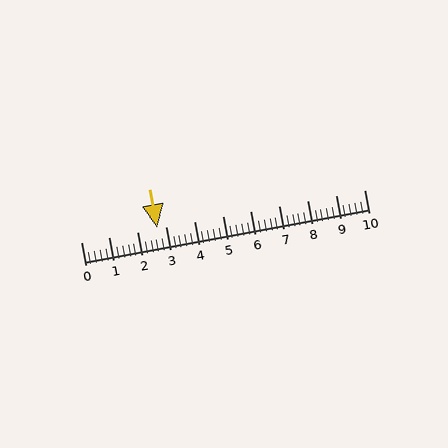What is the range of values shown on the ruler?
The ruler shows values from 0 to 10.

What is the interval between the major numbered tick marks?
The major tick marks are spaced 1 units apart.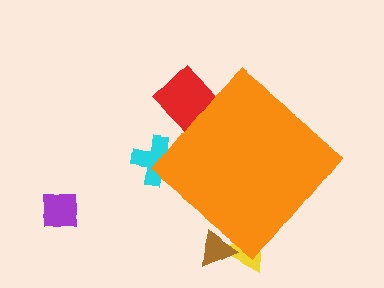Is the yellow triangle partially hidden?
Yes, the yellow triangle is partially hidden behind the orange diamond.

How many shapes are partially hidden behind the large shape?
4 shapes are partially hidden.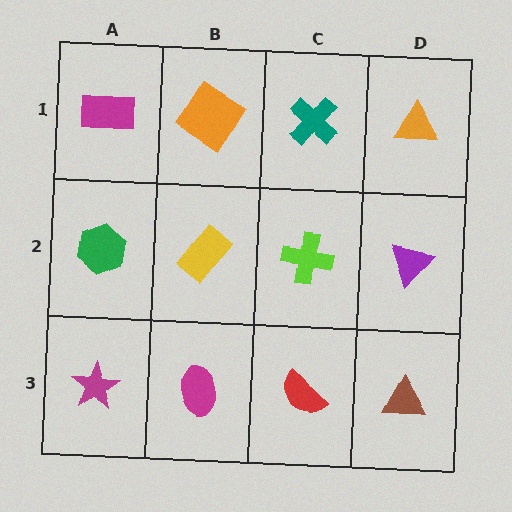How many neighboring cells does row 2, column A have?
3.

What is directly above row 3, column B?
A yellow rectangle.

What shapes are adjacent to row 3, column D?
A purple triangle (row 2, column D), a red semicircle (row 3, column C).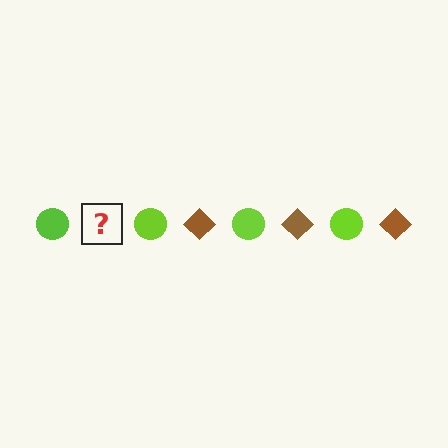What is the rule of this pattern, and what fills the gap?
The rule is that the pattern alternates between lime circle and brown diamond. The gap should be filled with a brown diamond.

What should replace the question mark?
The question mark should be replaced with a brown diamond.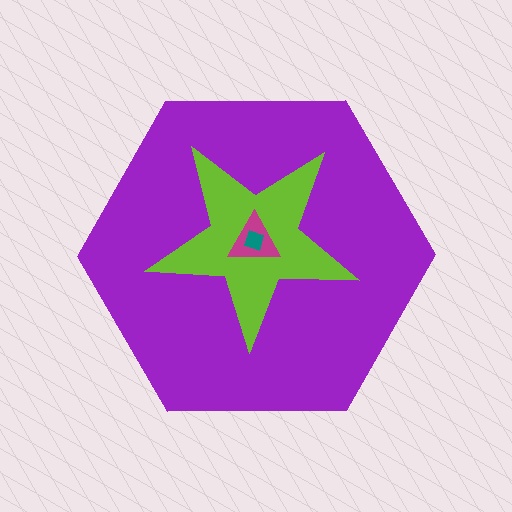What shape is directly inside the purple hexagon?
The lime star.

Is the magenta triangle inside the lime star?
Yes.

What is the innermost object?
The teal square.